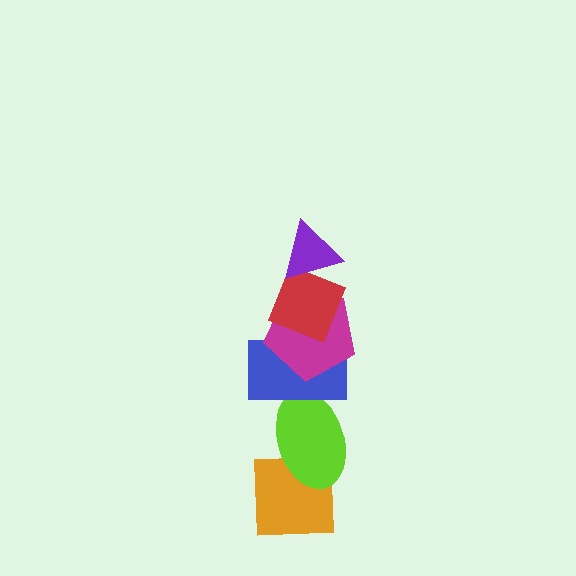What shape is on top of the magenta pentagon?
The red diamond is on top of the magenta pentagon.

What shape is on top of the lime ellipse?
The blue rectangle is on top of the lime ellipse.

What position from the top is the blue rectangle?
The blue rectangle is 4th from the top.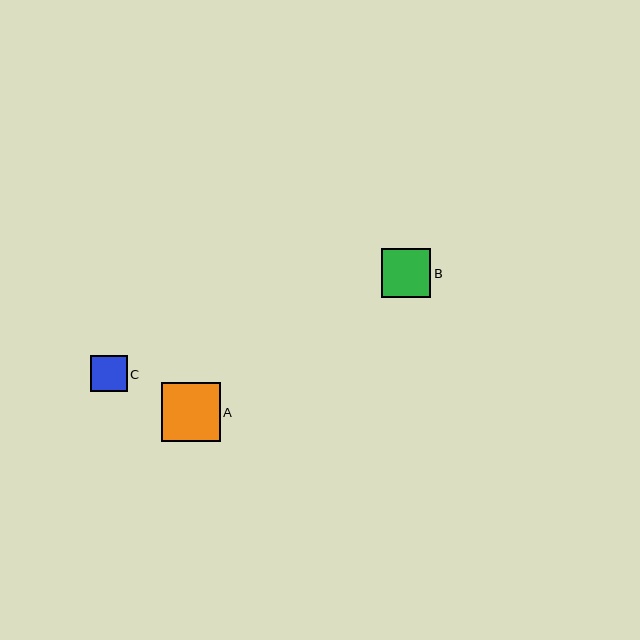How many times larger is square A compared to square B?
Square A is approximately 1.2 times the size of square B.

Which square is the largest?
Square A is the largest with a size of approximately 59 pixels.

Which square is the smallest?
Square C is the smallest with a size of approximately 36 pixels.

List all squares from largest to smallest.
From largest to smallest: A, B, C.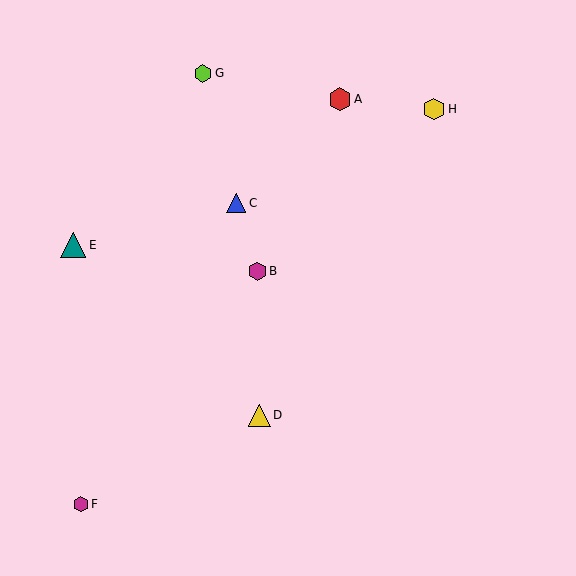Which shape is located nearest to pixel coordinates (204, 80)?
The lime hexagon (labeled G) at (203, 74) is nearest to that location.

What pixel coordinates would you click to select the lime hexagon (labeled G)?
Click at (203, 74) to select the lime hexagon G.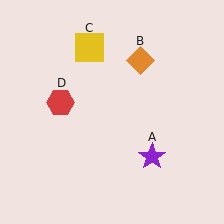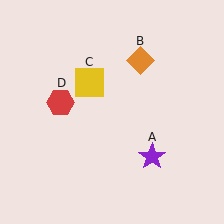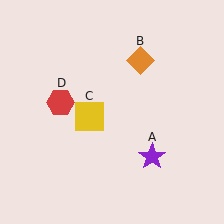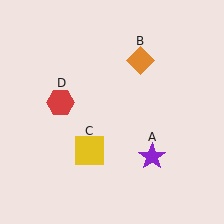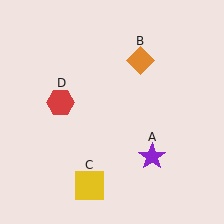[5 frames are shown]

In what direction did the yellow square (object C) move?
The yellow square (object C) moved down.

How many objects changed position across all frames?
1 object changed position: yellow square (object C).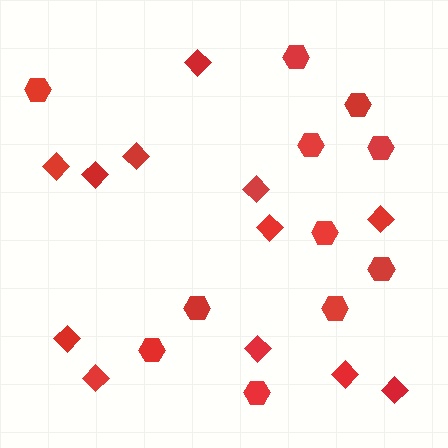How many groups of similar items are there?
There are 2 groups: one group of hexagons (11) and one group of diamonds (12).